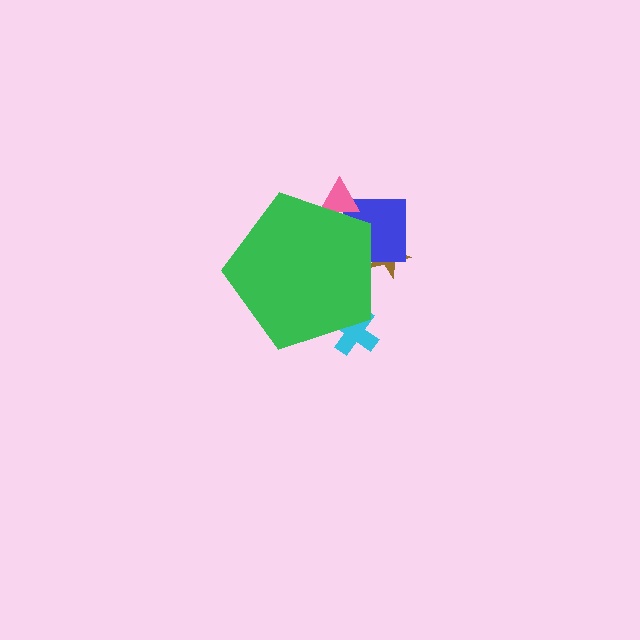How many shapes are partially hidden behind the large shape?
5 shapes are partially hidden.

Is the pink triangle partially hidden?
Yes, the pink triangle is partially hidden behind the green pentagon.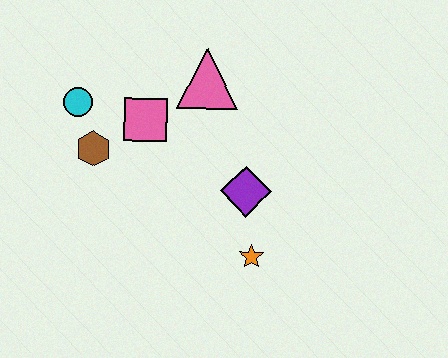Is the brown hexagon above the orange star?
Yes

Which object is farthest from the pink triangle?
The orange star is farthest from the pink triangle.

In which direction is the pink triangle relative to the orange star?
The pink triangle is above the orange star.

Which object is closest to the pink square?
The brown hexagon is closest to the pink square.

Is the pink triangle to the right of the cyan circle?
Yes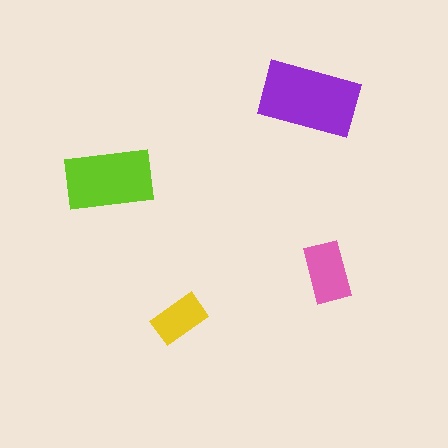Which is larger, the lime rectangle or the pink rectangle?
The lime one.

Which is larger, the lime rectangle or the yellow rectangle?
The lime one.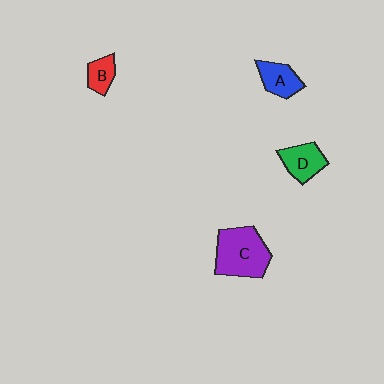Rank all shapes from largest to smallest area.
From largest to smallest: C (purple), D (green), A (blue), B (red).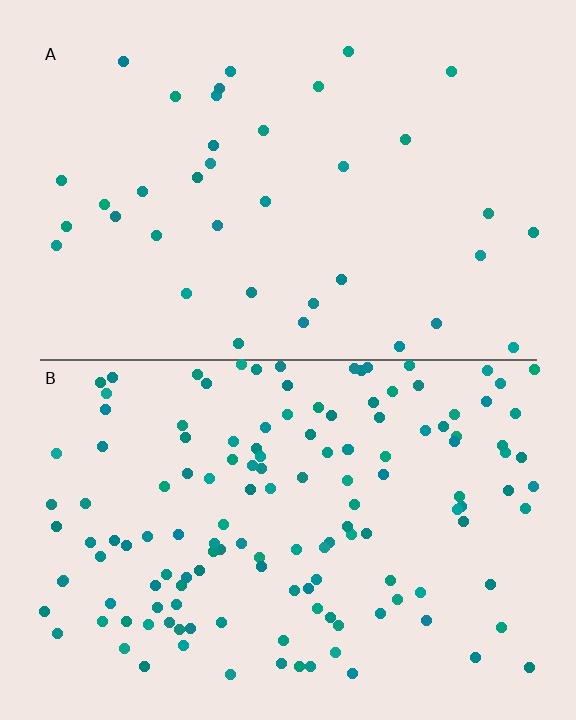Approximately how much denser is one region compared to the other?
Approximately 3.8× — region B over region A.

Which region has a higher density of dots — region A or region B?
B (the bottom).